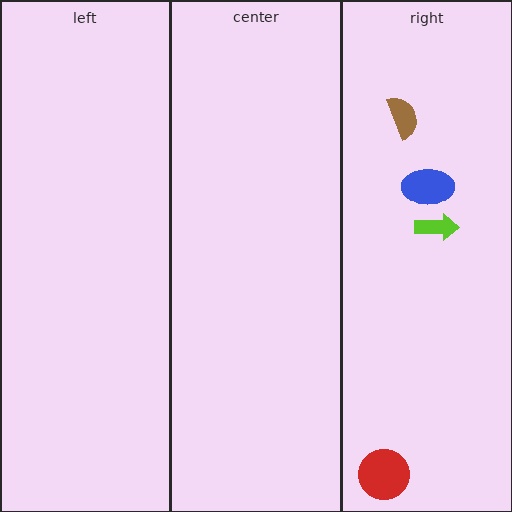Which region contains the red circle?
The right region.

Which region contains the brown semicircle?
The right region.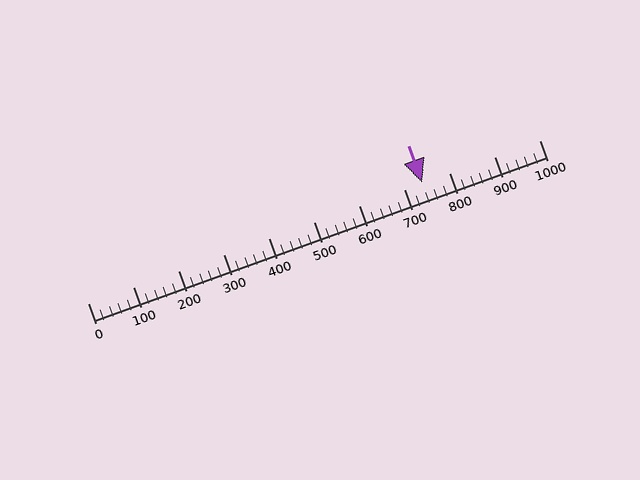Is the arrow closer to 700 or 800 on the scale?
The arrow is closer to 700.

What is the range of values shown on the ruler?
The ruler shows values from 0 to 1000.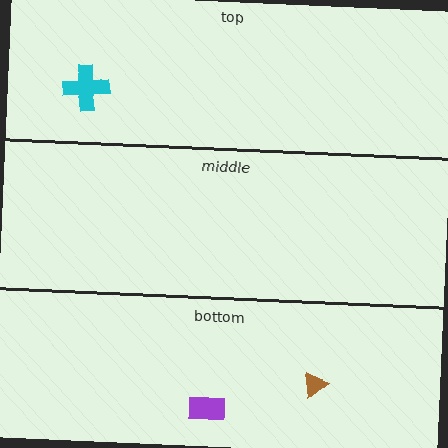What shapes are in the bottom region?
The purple rectangle, the brown triangle.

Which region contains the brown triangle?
The bottom region.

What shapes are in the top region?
The cyan cross.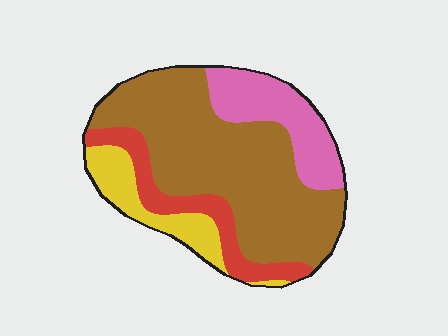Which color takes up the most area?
Brown, at roughly 55%.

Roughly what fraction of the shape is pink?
Pink covers 18% of the shape.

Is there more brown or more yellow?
Brown.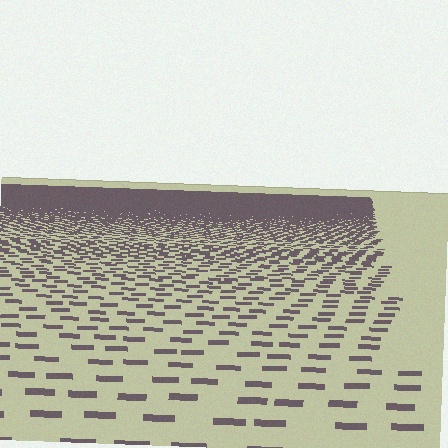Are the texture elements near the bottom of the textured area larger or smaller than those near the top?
Larger. Near the bottom, elements are closer to the viewer and appear at a bigger on-screen size.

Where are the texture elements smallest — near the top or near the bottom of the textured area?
Near the top.